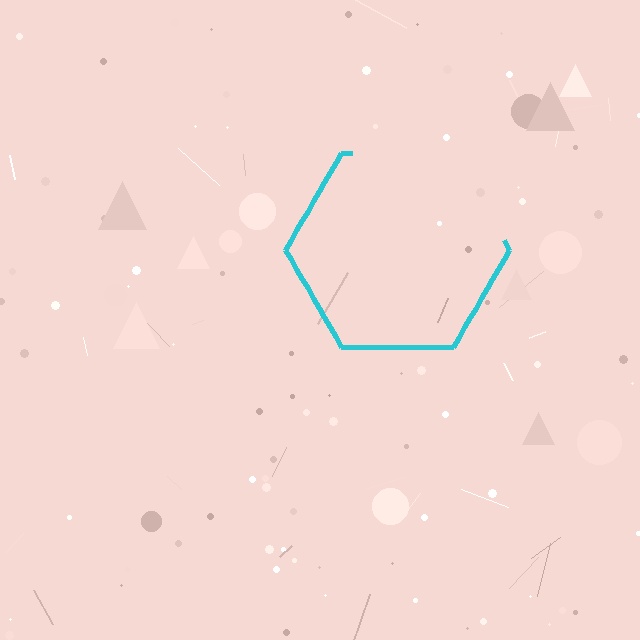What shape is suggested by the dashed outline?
The dashed outline suggests a hexagon.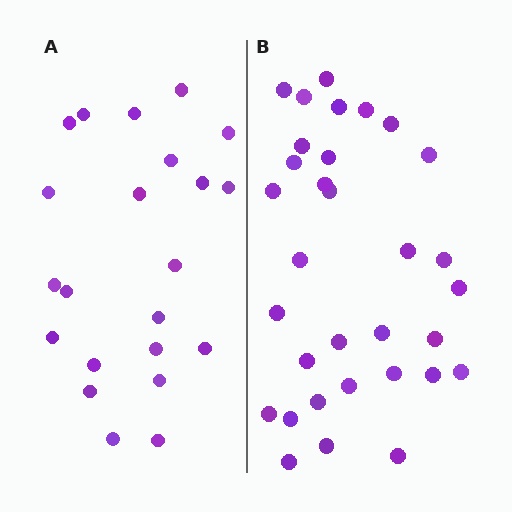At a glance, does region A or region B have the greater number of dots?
Region B (the right region) has more dots.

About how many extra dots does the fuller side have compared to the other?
Region B has roughly 10 or so more dots than region A.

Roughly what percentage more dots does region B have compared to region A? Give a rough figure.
About 45% more.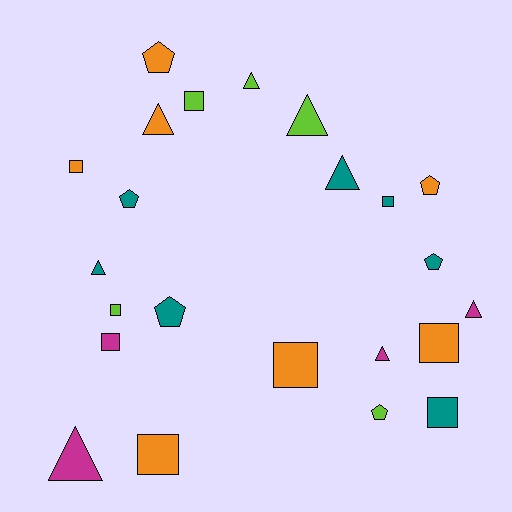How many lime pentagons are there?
There is 1 lime pentagon.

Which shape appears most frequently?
Square, with 9 objects.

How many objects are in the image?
There are 23 objects.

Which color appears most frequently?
Orange, with 7 objects.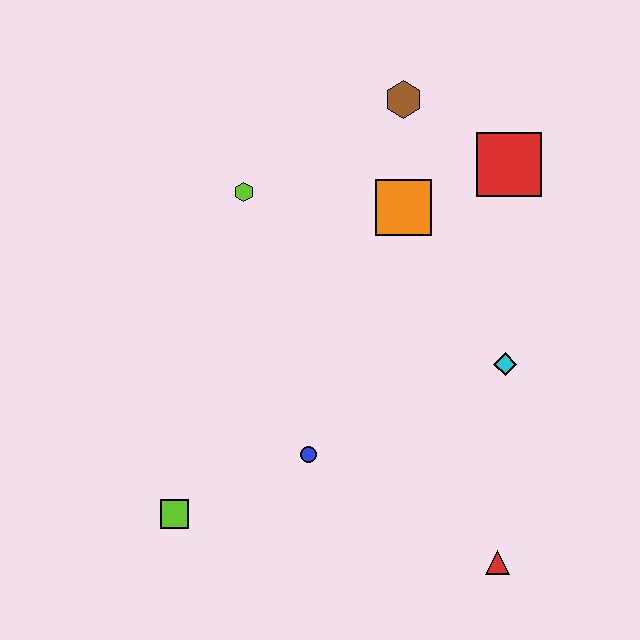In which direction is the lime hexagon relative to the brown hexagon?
The lime hexagon is to the left of the brown hexagon.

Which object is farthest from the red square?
The lime square is farthest from the red square.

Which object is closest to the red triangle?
The cyan diamond is closest to the red triangle.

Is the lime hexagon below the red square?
Yes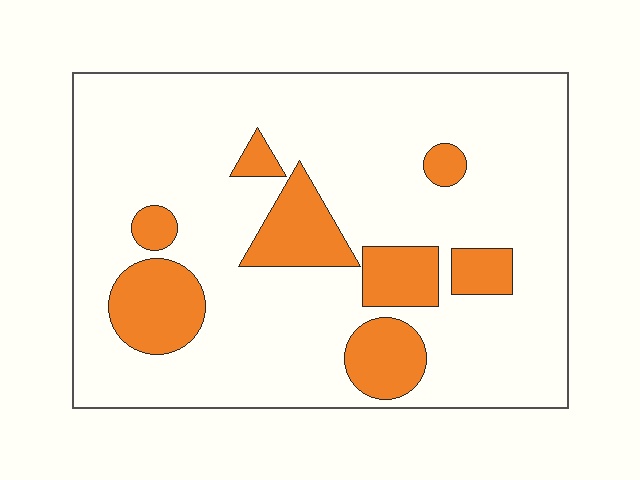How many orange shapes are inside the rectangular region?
8.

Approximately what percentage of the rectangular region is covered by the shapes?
Approximately 20%.